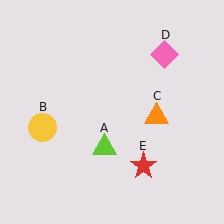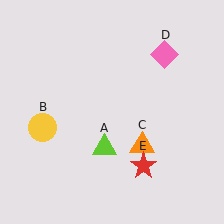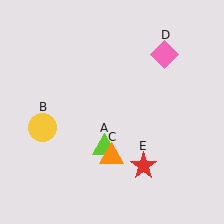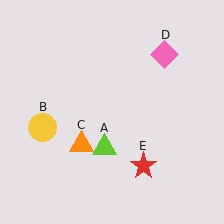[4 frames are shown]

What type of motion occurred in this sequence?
The orange triangle (object C) rotated clockwise around the center of the scene.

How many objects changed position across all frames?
1 object changed position: orange triangle (object C).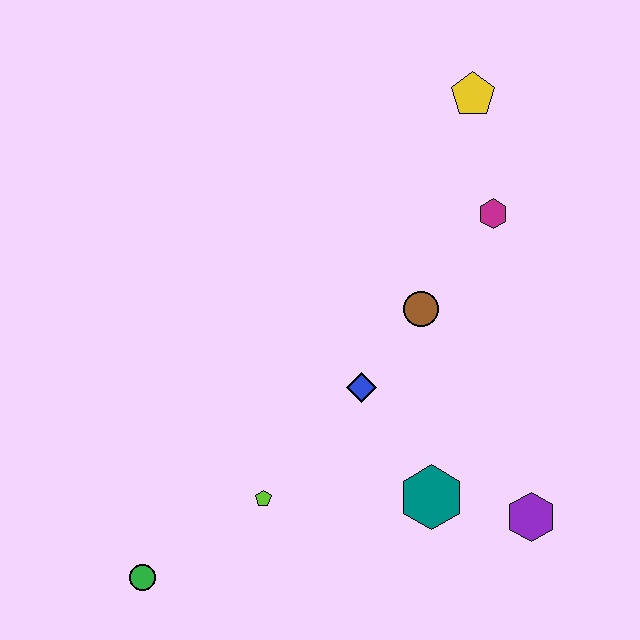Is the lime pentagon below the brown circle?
Yes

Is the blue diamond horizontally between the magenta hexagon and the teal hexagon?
No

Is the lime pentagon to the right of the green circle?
Yes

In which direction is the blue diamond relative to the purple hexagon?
The blue diamond is to the left of the purple hexagon.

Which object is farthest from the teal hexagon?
The yellow pentagon is farthest from the teal hexagon.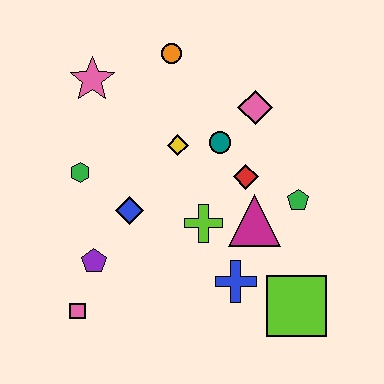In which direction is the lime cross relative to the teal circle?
The lime cross is below the teal circle.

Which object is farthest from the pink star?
The lime square is farthest from the pink star.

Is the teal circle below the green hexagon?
No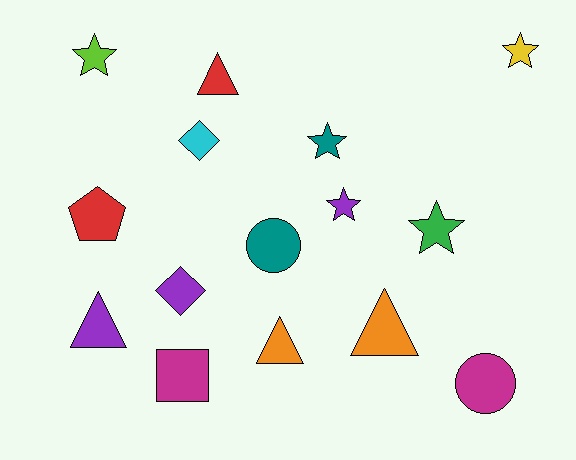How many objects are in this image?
There are 15 objects.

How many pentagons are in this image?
There is 1 pentagon.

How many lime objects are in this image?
There is 1 lime object.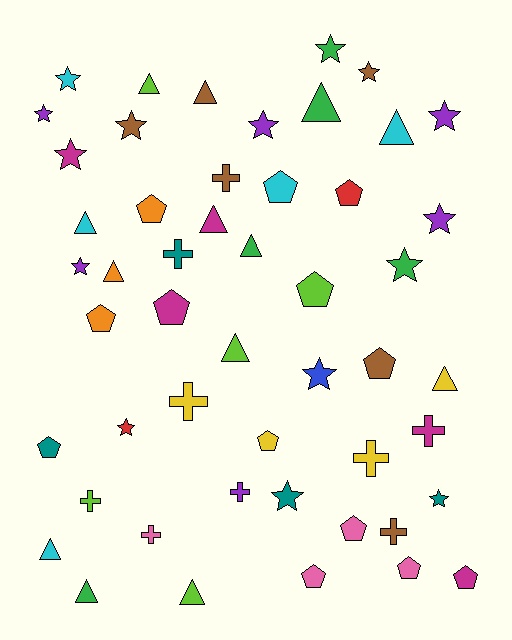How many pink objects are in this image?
There are 4 pink objects.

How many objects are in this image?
There are 50 objects.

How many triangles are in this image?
There are 13 triangles.